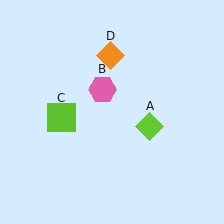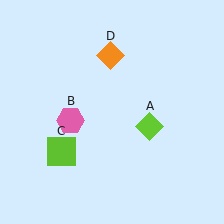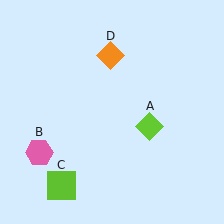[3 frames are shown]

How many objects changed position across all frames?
2 objects changed position: pink hexagon (object B), lime square (object C).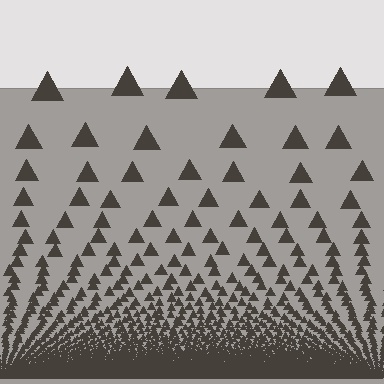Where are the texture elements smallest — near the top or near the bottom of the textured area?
Near the bottom.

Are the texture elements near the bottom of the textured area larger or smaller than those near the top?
Smaller. The gradient is inverted — elements near the bottom are smaller and denser.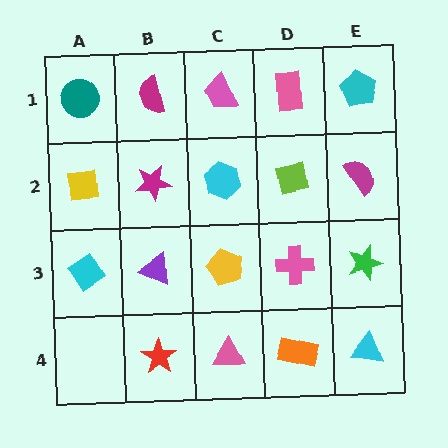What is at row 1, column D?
A pink rectangle.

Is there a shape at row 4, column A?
No, that cell is empty.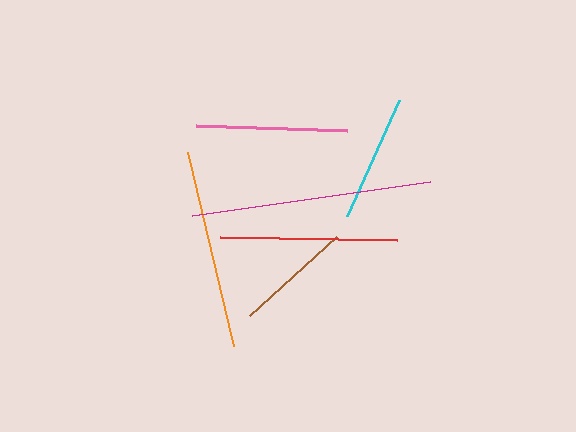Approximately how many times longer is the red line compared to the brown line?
The red line is approximately 1.5 times the length of the brown line.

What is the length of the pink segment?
The pink segment is approximately 151 pixels long.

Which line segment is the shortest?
The brown line is the shortest at approximately 117 pixels.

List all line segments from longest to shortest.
From longest to shortest: magenta, orange, red, pink, cyan, brown.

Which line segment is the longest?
The magenta line is the longest at approximately 240 pixels.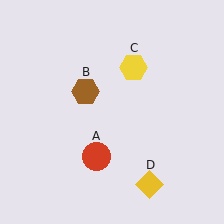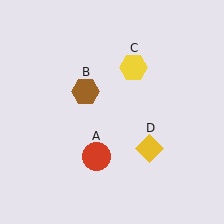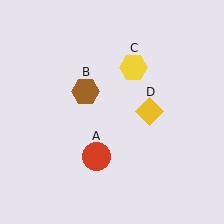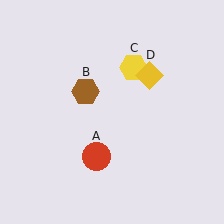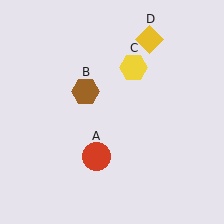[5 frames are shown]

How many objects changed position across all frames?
1 object changed position: yellow diamond (object D).